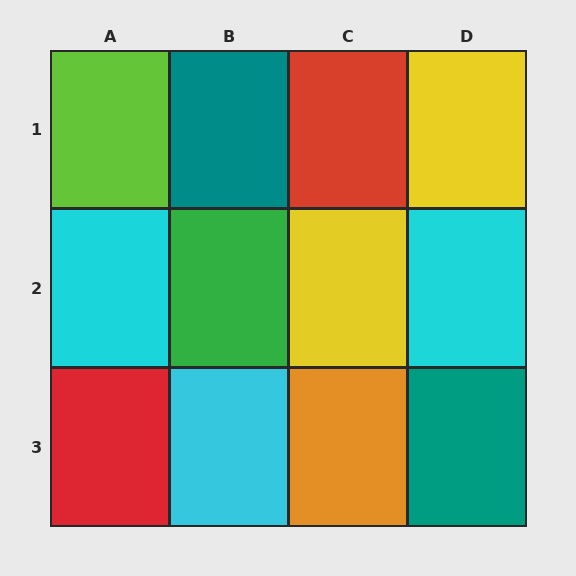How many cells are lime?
1 cell is lime.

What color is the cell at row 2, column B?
Green.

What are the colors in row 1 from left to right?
Lime, teal, red, yellow.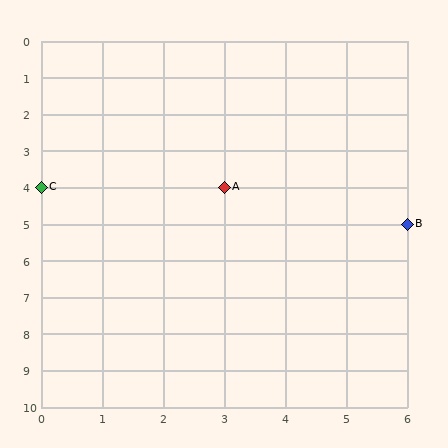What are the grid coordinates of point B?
Point B is at grid coordinates (6, 5).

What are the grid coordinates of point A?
Point A is at grid coordinates (3, 4).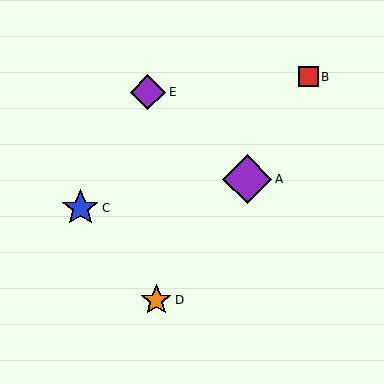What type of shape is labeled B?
Shape B is a red square.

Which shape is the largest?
The purple diamond (labeled A) is the largest.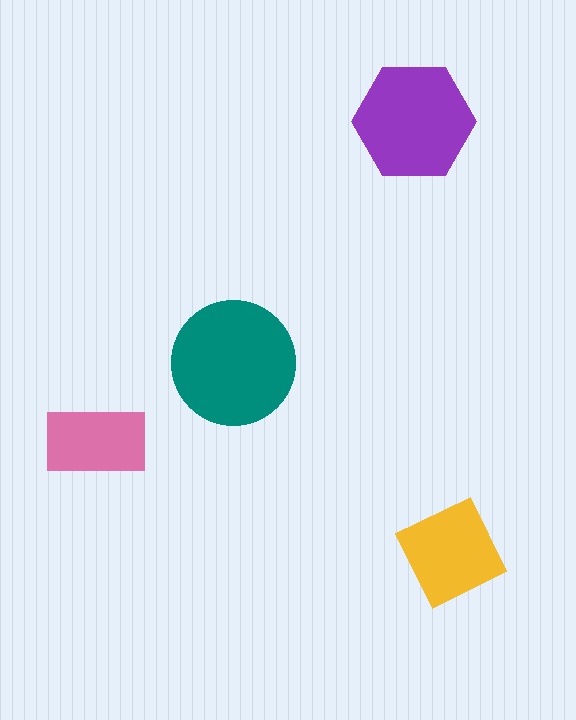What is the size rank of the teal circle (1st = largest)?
1st.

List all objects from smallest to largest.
The pink rectangle, the yellow diamond, the purple hexagon, the teal circle.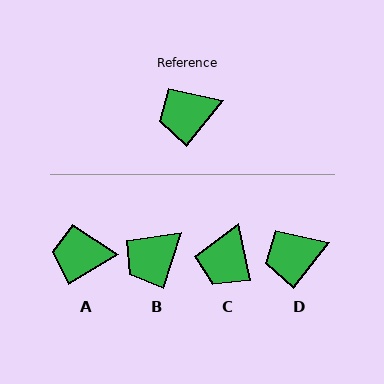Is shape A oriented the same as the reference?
No, it is off by about 20 degrees.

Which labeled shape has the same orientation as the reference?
D.